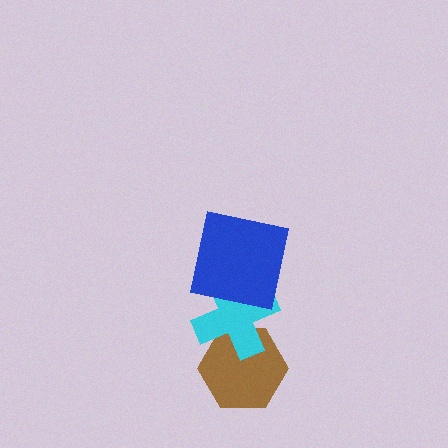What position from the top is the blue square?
The blue square is 1st from the top.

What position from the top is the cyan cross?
The cyan cross is 2nd from the top.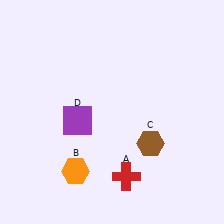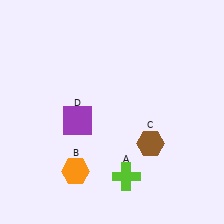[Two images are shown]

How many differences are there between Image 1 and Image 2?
There is 1 difference between the two images.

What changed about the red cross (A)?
In Image 1, A is red. In Image 2, it changed to lime.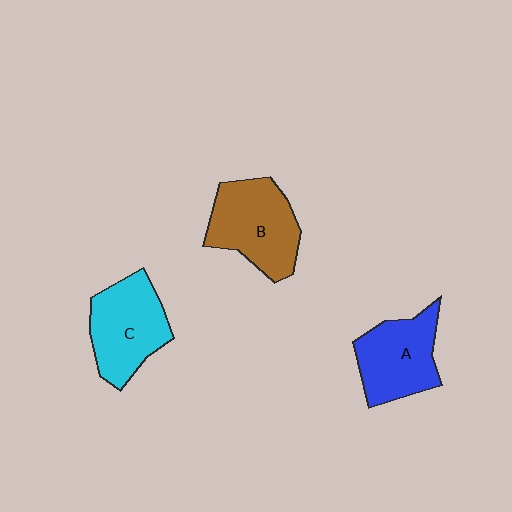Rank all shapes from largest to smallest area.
From largest to smallest: B (brown), C (cyan), A (blue).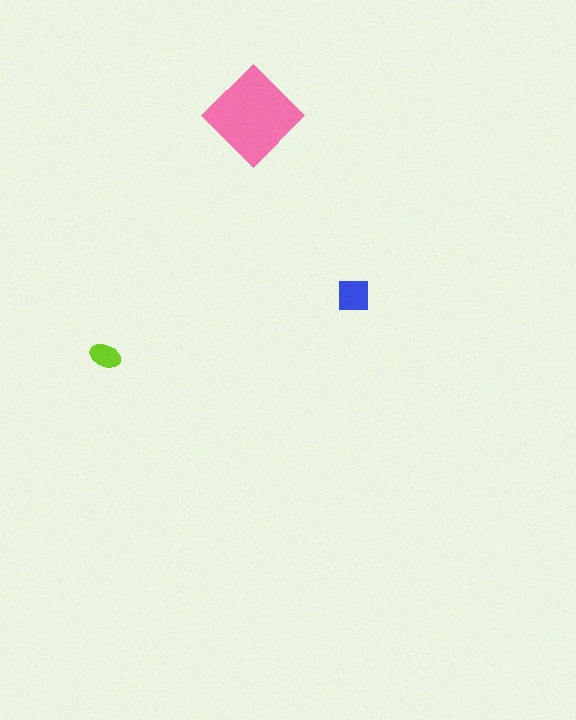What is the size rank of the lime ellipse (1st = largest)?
3rd.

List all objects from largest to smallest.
The pink diamond, the blue square, the lime ellipse.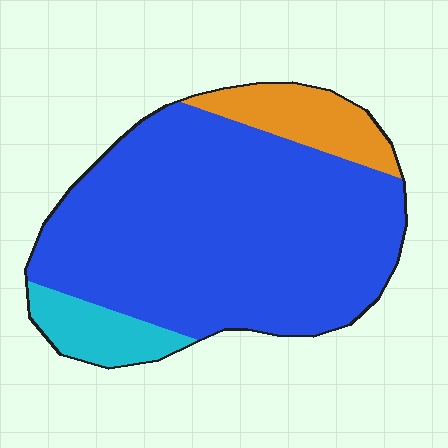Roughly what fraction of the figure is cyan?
Cyan takes up about one tenth (1/10) of the figure.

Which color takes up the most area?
Blue, at roughly 80%.